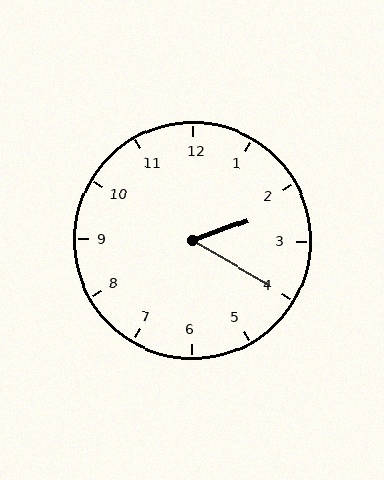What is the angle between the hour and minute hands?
Approximately 50 degrees.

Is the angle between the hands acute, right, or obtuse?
It is acute.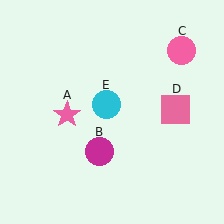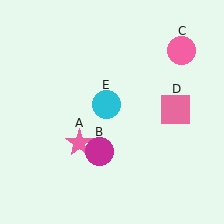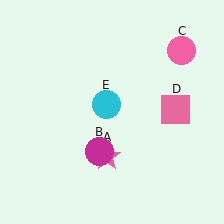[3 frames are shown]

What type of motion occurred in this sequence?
The pink star (object A) rotated counterclockwise around the center of the scene.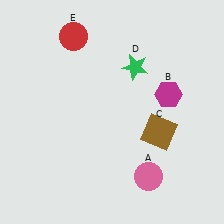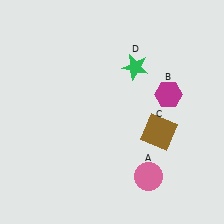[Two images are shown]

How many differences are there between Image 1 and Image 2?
There is 1 difference between the two images.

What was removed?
The red circle (E) was removed in Image 2.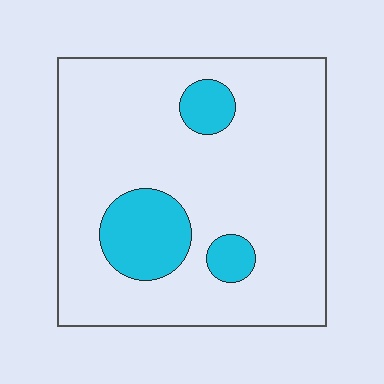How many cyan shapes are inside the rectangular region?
3.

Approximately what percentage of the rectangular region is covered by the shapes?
Approximately 15%.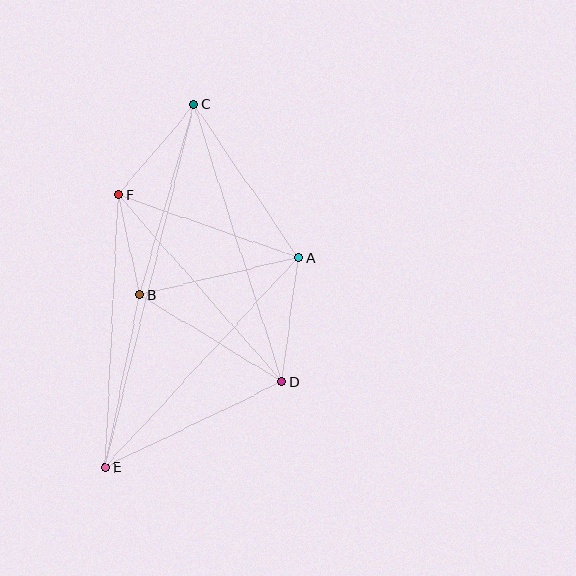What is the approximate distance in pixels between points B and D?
The distance between B and D is approximately 167 pixels.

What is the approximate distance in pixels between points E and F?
The distance between E and F is approximately 272 pixels.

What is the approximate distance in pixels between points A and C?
The distance between A and C is approximately 185 pixels.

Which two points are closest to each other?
Points B and F are closest to each other.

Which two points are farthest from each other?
Points C and E are farthest from each other.